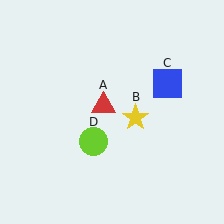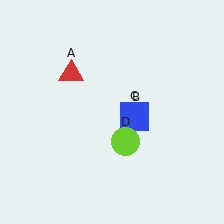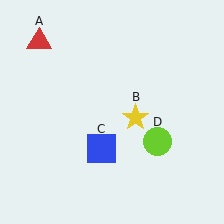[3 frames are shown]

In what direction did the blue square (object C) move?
The blue square (object C) moved down and to the left.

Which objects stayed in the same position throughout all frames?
Yellow star (object B) remained stationary.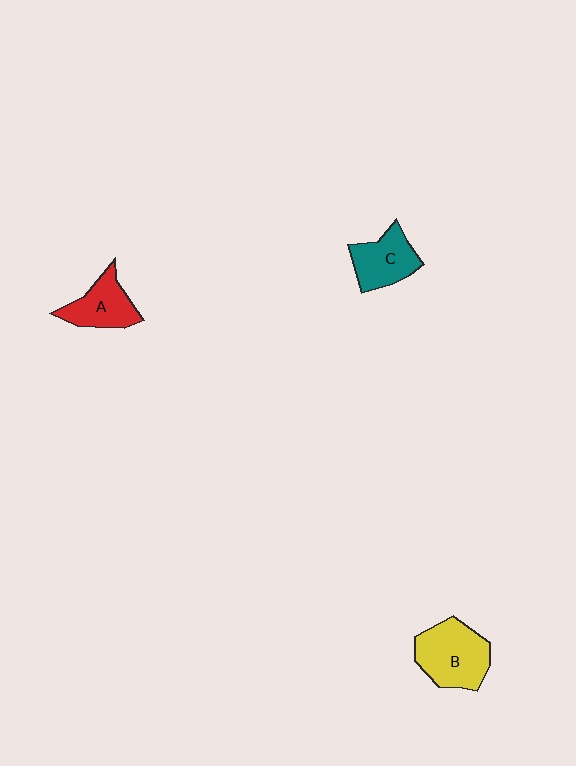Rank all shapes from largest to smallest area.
From largest to smallest: B (yellow), C (teal), A (red).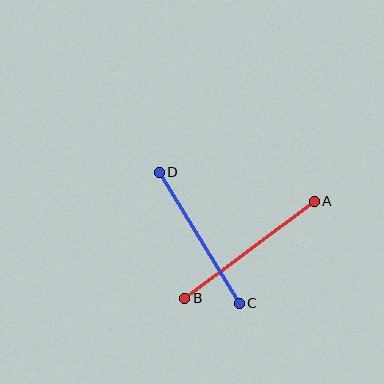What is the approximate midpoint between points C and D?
The midpoint is at approximately (199, 238) pixels.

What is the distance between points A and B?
The distance is approximately 162 pixels.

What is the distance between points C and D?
The distance is approximately 154 pixels.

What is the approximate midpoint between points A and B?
The midpoint is at approximately (249, 250) pixels.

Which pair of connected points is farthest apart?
Points A and B are farthest apart.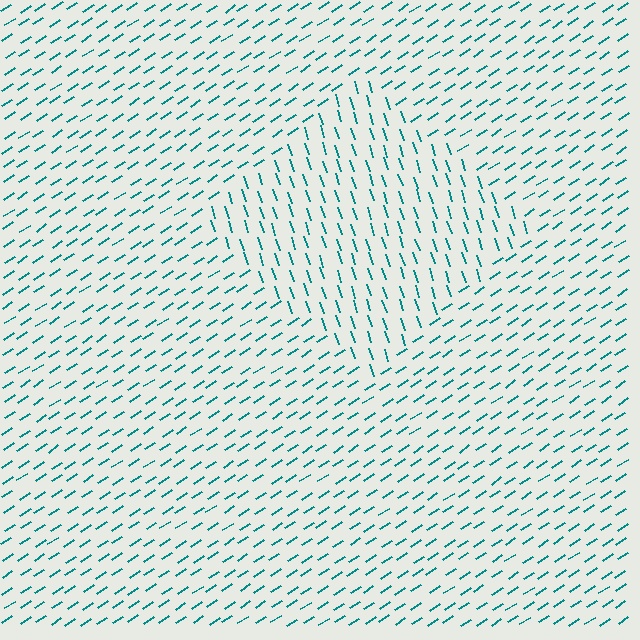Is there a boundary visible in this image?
Yes, there is a texture boundary formed by a change in line orientation.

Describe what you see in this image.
The image is filled with small teal line segments. A diamond region in the image has lines oriented differently from the surrounding lines, creating a visible texture boundary.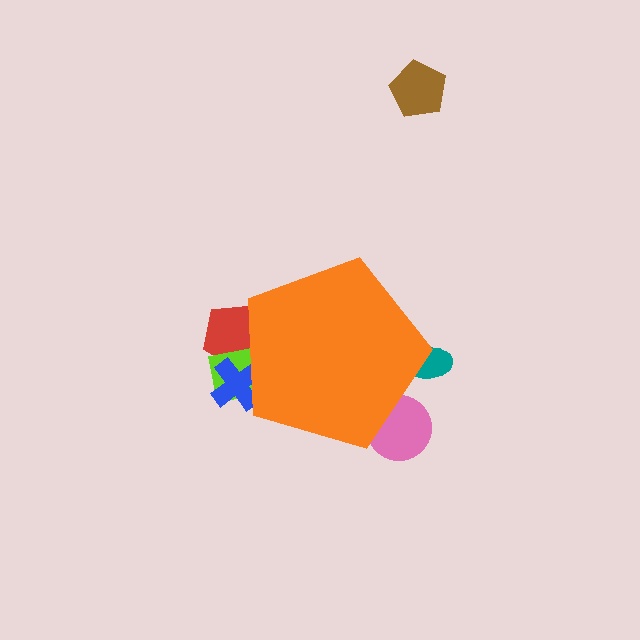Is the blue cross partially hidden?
Yes, the blue cross is partially hidden behind the orange pentagon.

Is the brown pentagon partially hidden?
No, the brown pentagon is fully visible.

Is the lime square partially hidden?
Yes, the lime square is partially hidden behind the orange pentagon.